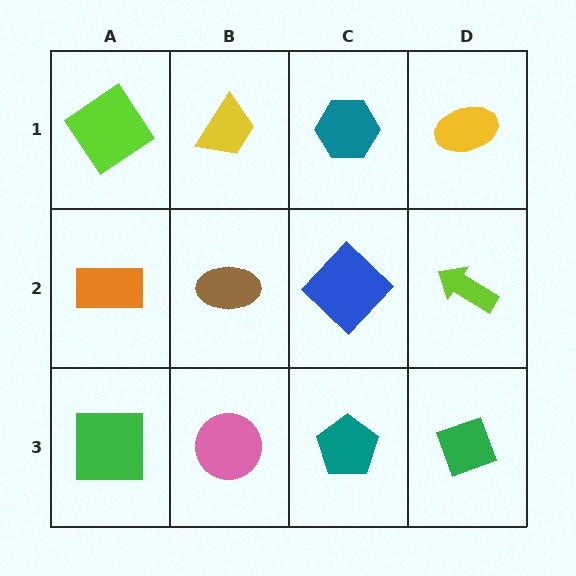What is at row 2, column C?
A blue diamond.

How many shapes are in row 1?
4 shapes.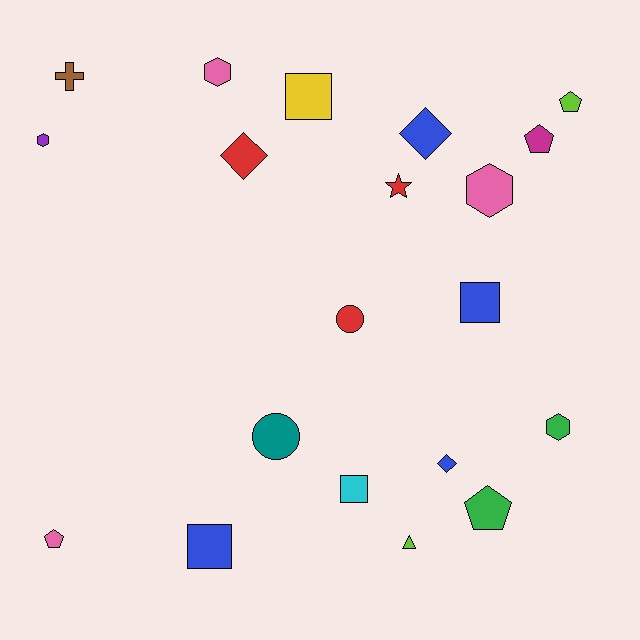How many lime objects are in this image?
There are 2 lime objects.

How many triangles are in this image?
There is 1 triangle.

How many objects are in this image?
There are 20 objects.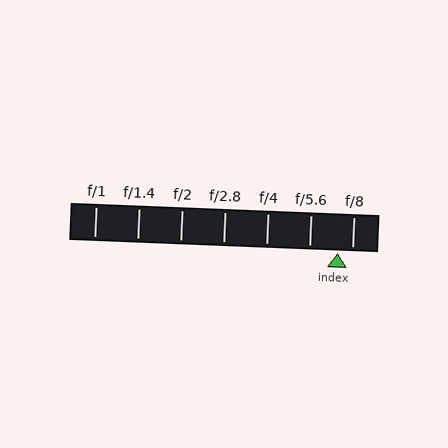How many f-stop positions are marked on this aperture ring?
There are 7 f-stop positions marked.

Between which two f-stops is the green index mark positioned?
The index mark is between f/5.6 and f/8.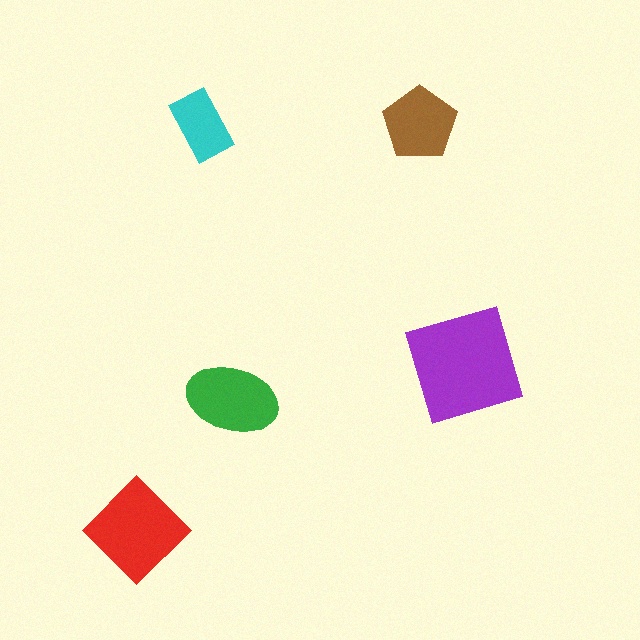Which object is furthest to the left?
The red diamond is leftmost.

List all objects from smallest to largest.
The cyan rectangle, the brown pentagon, the green ellipse, the red diamond, the purple square.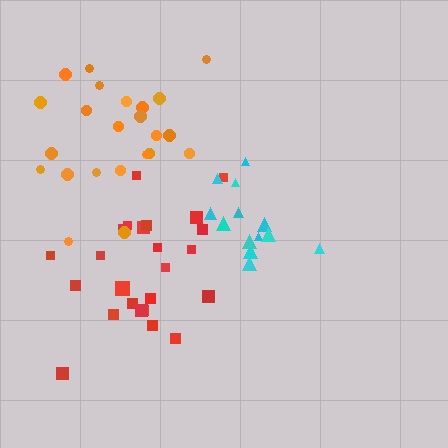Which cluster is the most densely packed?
Orange.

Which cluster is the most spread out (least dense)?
Cyan.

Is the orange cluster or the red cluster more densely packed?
Orange.